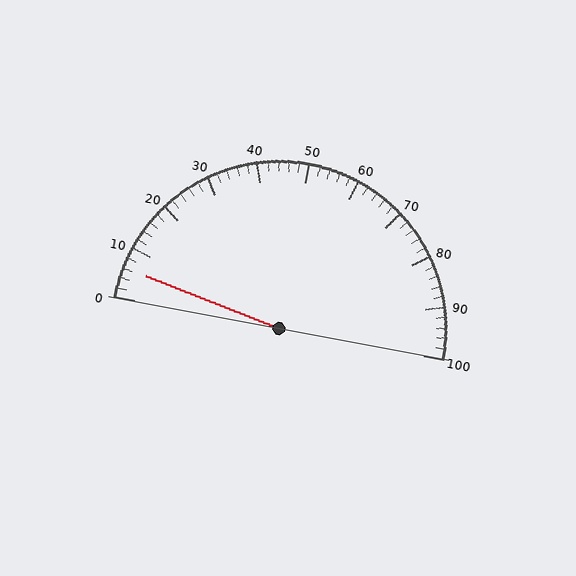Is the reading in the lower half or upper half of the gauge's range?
The reading is in the lower half of the range (0 to 100).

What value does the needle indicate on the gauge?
The needle indicates approximately 6.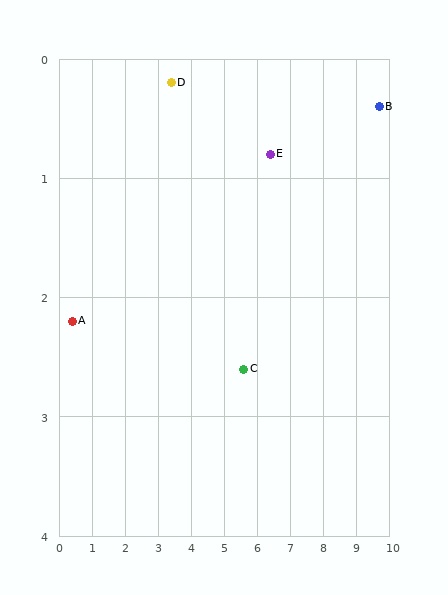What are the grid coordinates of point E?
Point E is at approximately (6.4, 0.8).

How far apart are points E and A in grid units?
Points E and A are about 6.2 grid units apart.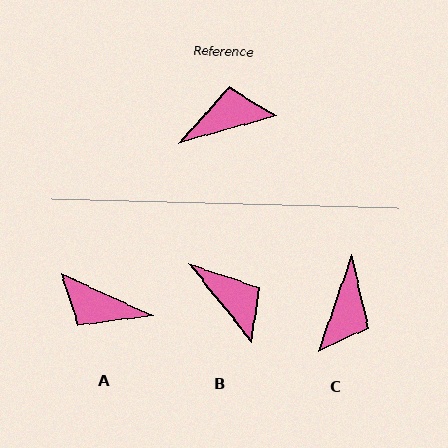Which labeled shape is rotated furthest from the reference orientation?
A, about 140 degrees away.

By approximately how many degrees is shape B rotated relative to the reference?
Approximately 66 degrees clockwise.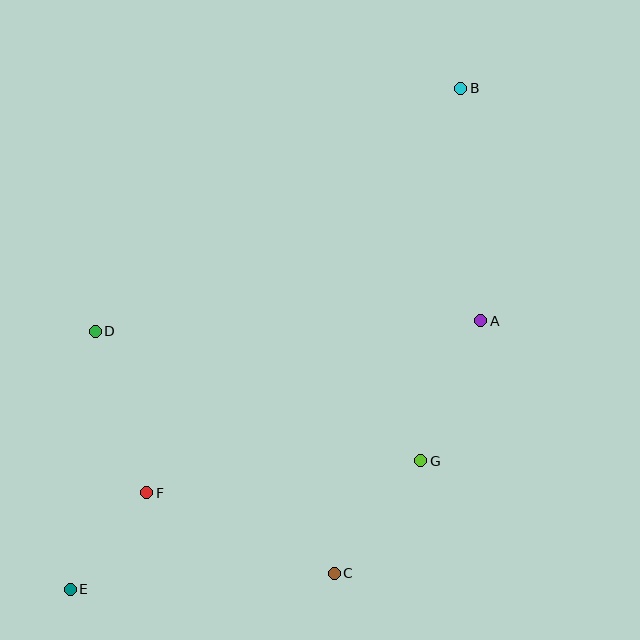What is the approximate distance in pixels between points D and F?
The distance between D and F is approximately 169 pixels.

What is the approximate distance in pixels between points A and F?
The distance between A and F is approximately 376 pixels.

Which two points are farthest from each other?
Points B and E are farthest from each other.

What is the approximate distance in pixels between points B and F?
The distance between B and F is approximately 512 pixels.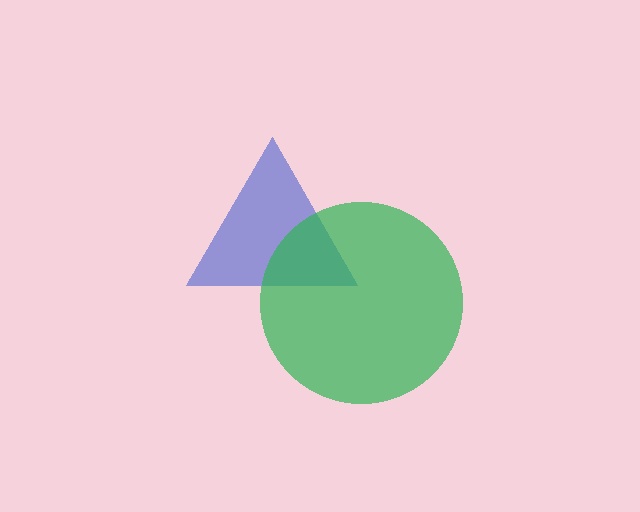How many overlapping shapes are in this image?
There are 2 overlapping shapes in the image.